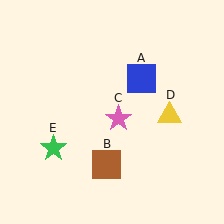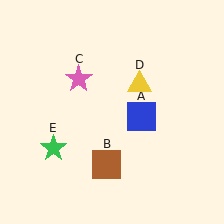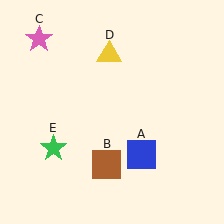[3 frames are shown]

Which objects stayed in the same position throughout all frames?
Brown square (object B) and green star (object E) remained stationary.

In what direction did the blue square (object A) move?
The blue square (object A) moved down.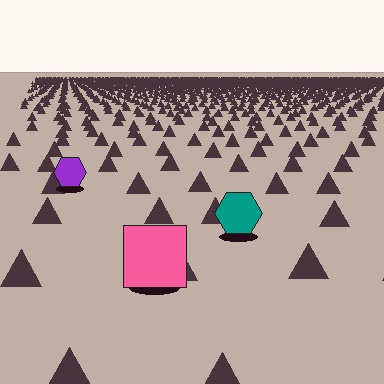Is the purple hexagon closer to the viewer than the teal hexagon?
No. The teal hexagon is closer — you can tell from the texture gradient: the ground texture is coarser near it.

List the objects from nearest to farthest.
From nearest to farthest: the pink square, the teal hexagon, the purple hexagon.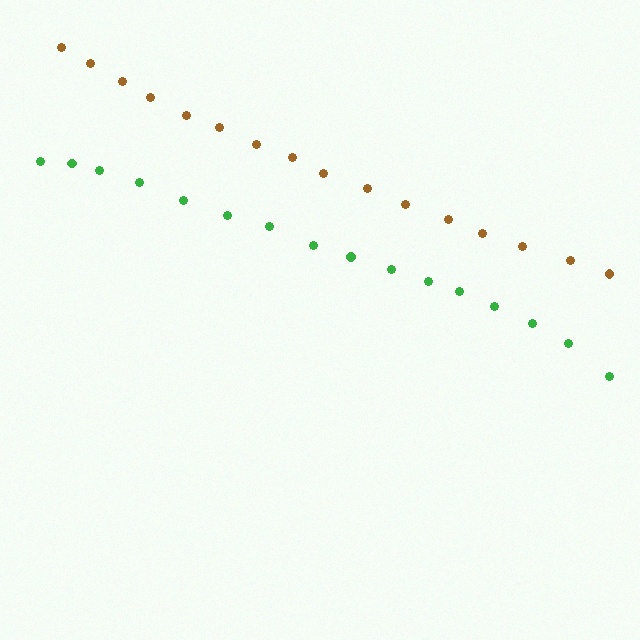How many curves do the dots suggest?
There are 2 distinct paths.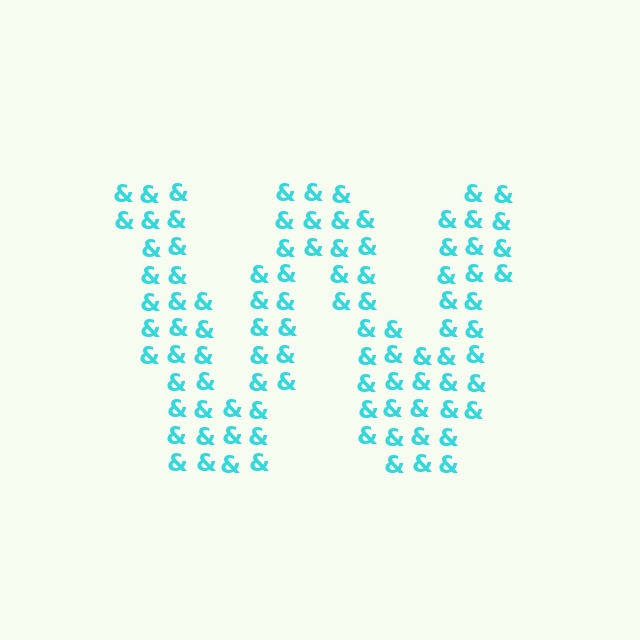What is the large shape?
The large shape is the letter W.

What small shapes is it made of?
It is made of small ampersands.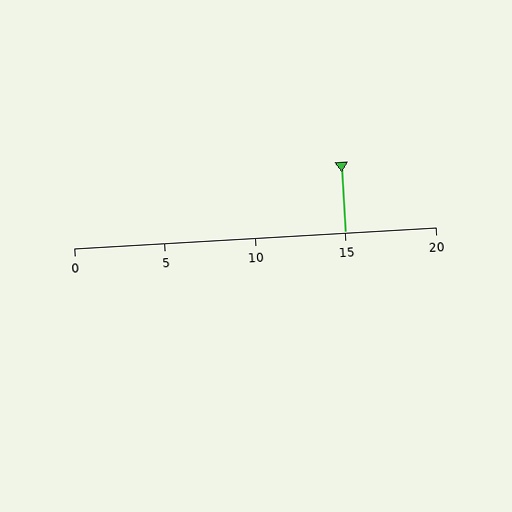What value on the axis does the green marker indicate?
The marker indicates approximately 15.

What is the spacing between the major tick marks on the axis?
The major ticks are spaced 5 apart.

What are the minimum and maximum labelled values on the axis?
The axis runs from 0 to 20.